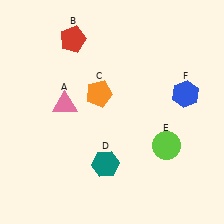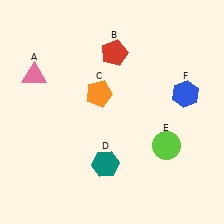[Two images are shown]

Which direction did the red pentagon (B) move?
The red pentagon (B) moved right.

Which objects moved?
The objects that moved are: the pink triangle (A), the red pentagon (B).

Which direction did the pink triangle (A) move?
The pink triangle (A) moved left.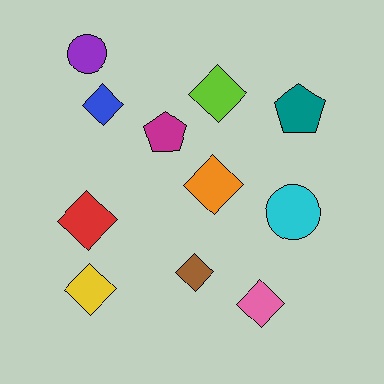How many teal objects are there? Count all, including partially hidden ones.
There is 1 teal object.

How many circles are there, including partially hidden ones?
There are 2 circles.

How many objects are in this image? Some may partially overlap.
There are 11 objects.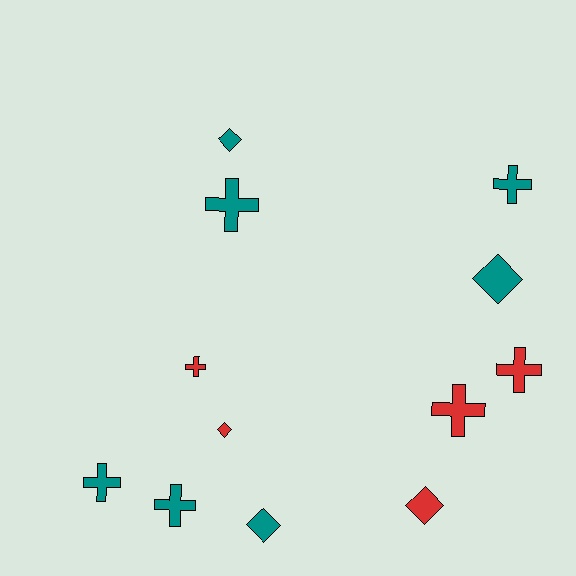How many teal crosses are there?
There are 4 teal crosses.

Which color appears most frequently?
Teal, with 7 objects.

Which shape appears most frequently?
Cross, with 7 objects.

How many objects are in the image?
There are 12 objects.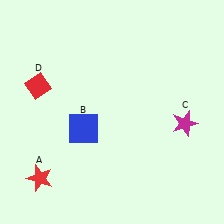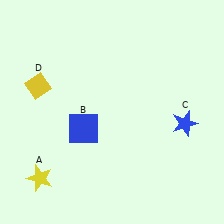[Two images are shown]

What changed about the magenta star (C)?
In Image 1, C is magenta. In Image 2, it changed to blue.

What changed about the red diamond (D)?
In Image 1, D is red. In Image 2, it changed to yellow.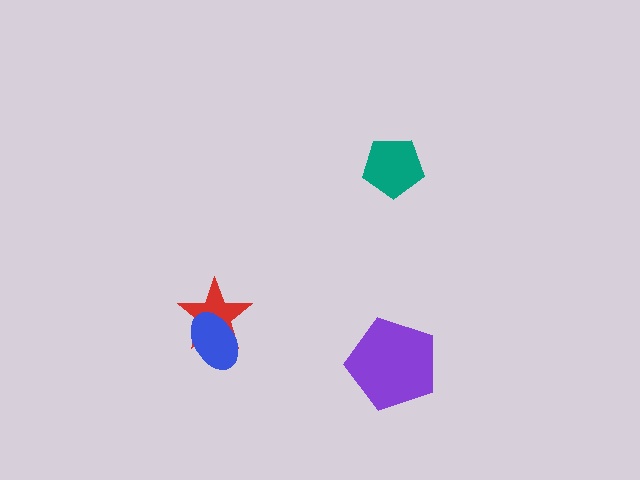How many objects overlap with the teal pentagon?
0 objects overlap with the teal pentagon.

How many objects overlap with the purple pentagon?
0 objects overlap with the purple pentagon.